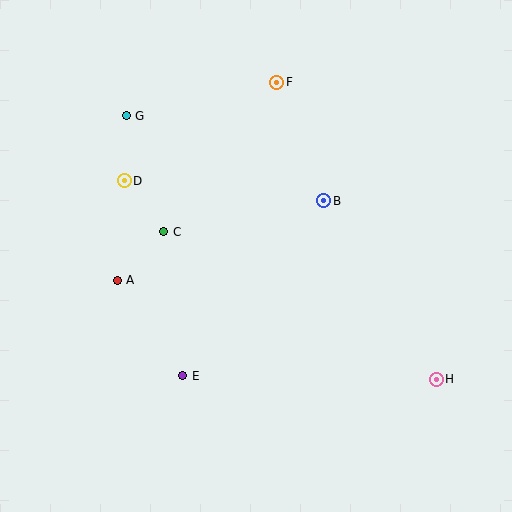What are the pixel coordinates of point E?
Point E is at (183, 376).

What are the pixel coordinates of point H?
Point H is at (436, 379).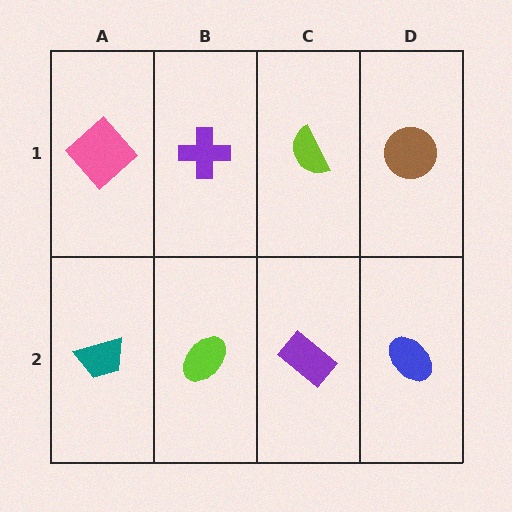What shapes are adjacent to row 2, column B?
A purple cross (row 1, column B), a teal trapezoid (row 2, column A), a purple rectangle (row 2, column C).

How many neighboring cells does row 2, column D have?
2.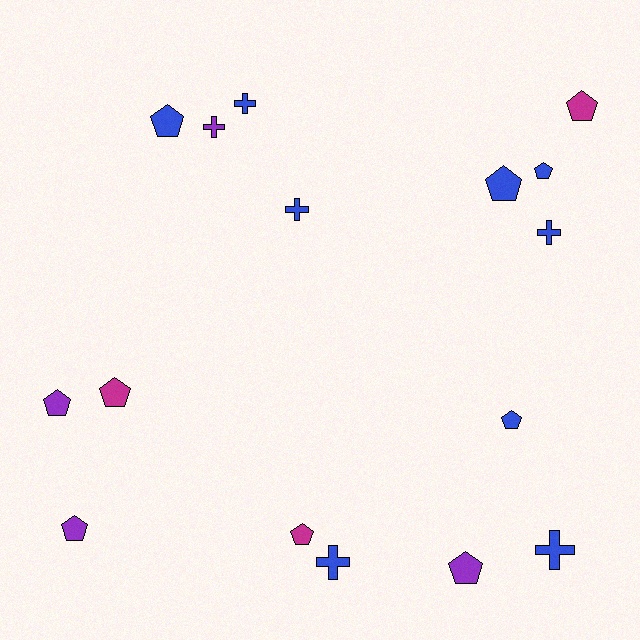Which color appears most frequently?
Blue, with 9 objects.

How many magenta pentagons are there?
There are 3 magenta pentagons.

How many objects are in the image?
There are 16 objects.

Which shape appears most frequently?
Pentagon, with 10 objects.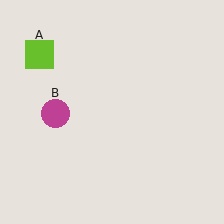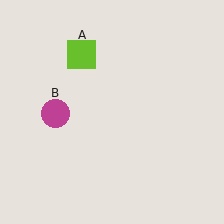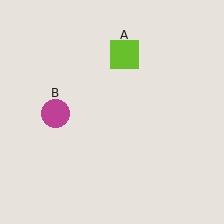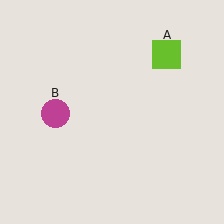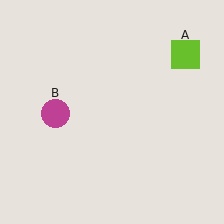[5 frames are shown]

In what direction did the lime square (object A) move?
The lime square (object A) moved right.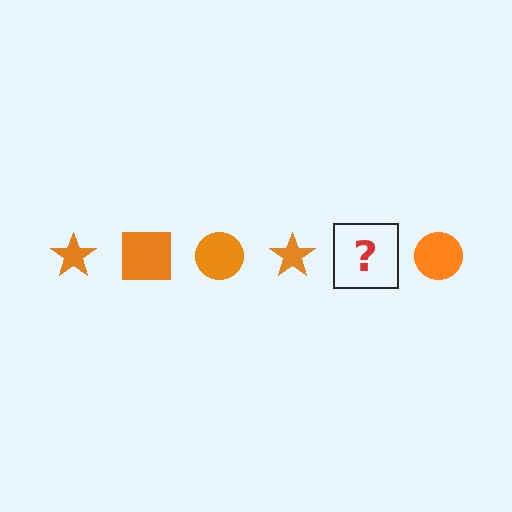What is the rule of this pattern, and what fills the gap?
The rule is that the pattern cycles through star, square, circle shapes in orange. The gap should be filled with an orange square.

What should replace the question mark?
The question mark should be replaced with an orange square.